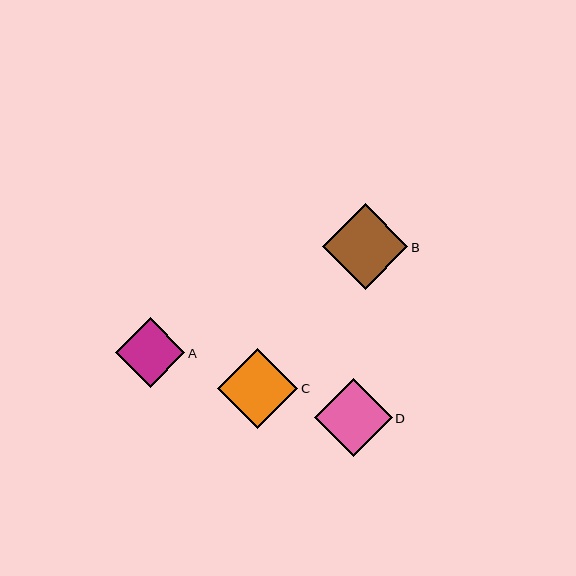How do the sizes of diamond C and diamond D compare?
Diamond C and diamond D are approximately the same size.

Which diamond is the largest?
Diamond B is the largest with a size of approximately 86 pixels.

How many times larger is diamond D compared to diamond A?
Diamond D is approximately 1.1 times the size of diamond A.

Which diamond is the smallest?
Diamond A is the smallest with a size of approximately 69 pixels.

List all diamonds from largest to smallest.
From largest to smallest: B, C, D, A.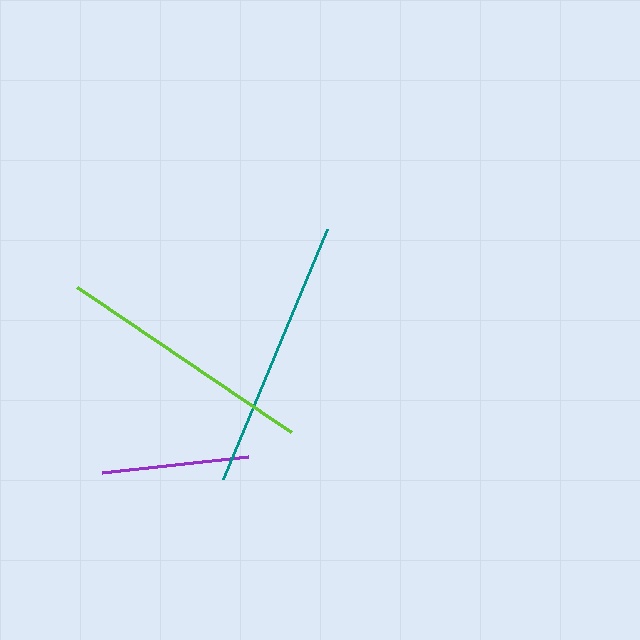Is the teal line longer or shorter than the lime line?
The teal line is longer than the lime line.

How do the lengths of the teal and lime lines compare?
The teal and lime lines are approximately the same length.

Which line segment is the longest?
The teal line is the longest at approximately 271 pixels.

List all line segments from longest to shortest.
From longest to shortest: teal, lime, purple.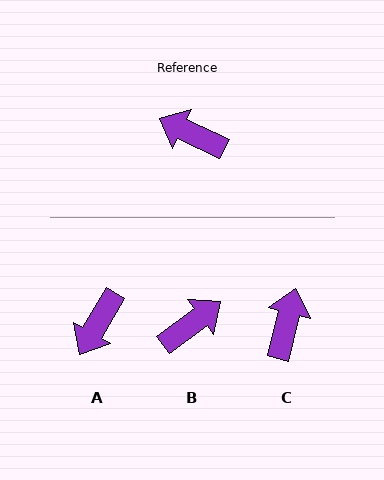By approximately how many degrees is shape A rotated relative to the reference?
Approximately 85 degrees counter-clockwise.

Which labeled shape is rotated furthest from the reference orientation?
B, about 117 degrees away.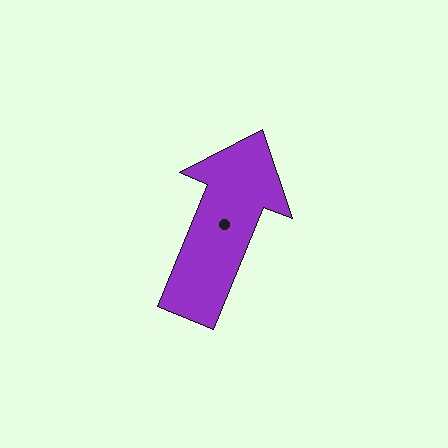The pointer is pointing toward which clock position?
Roughly 1 o'clock.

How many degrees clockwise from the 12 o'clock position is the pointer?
Approximately 22 degrees.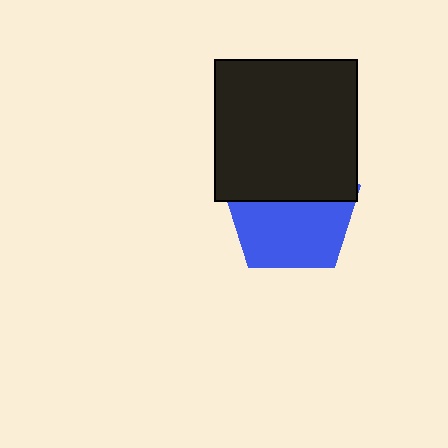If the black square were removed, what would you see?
You would see the complete blue pentagon.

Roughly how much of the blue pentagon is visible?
About half of it is visible (roughly 56%).